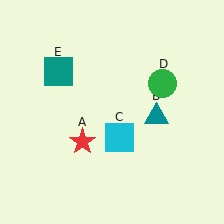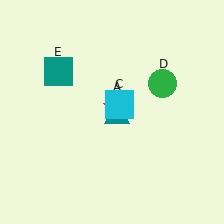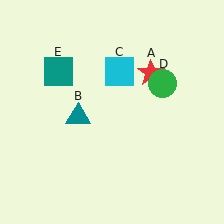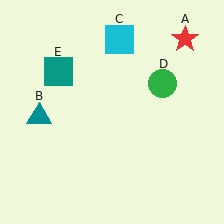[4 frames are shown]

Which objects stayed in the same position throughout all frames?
Green circle (object D) and teal square (object E) remained stationary.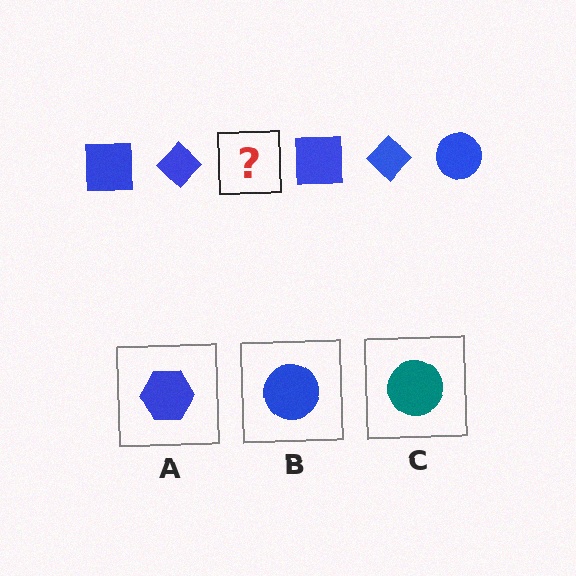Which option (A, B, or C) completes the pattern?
B.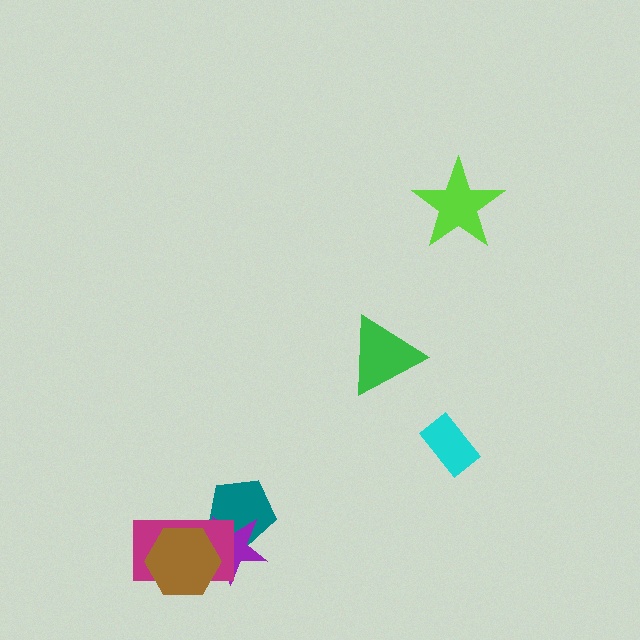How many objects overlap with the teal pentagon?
2 objects overlap with the teal pentagon.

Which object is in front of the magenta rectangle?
The brown hexagon is in front of the magenta rectangle.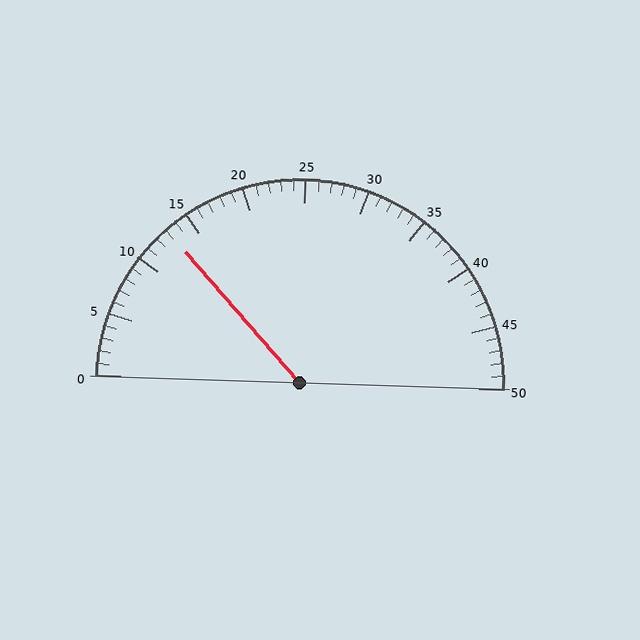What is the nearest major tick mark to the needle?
The nearest major tick mark is 15.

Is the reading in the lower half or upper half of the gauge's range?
The reading is in the lower half of the range (0 to 50).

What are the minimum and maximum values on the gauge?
The gauge ranges from 0 to 50.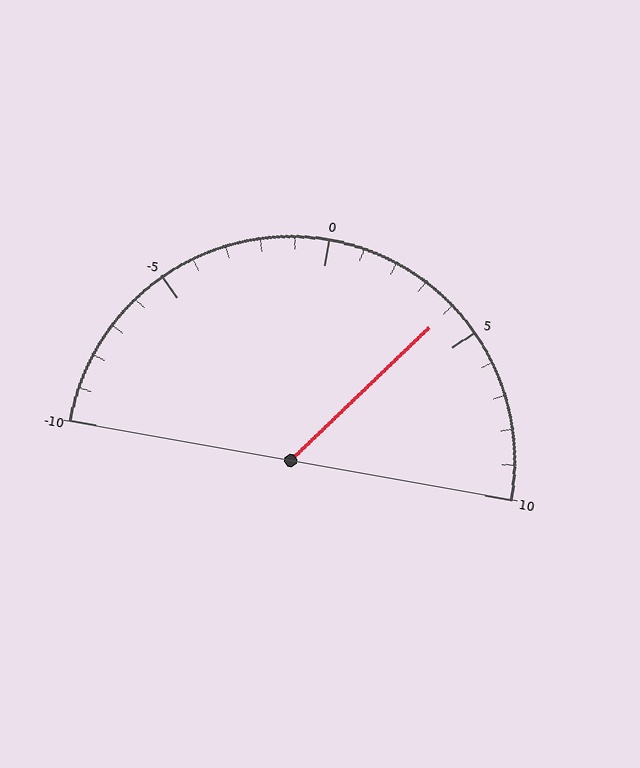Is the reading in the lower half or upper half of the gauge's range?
The reading is in the upper half of the range (-10 to 10).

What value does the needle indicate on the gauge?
The needle indicates approximately 4.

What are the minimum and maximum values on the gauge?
The gauge ranges from -10 to 10.